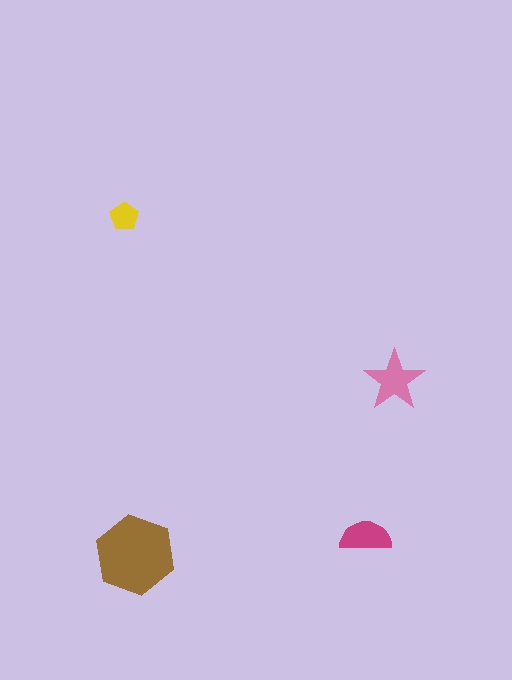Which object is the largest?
The brown hexagon.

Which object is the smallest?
The yellow pentagon.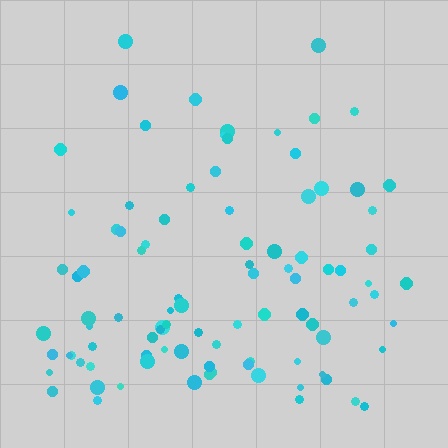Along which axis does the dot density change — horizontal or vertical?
Vertical.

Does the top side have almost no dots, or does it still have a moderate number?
Still a moderate number, just noticeably fewer than the bottom.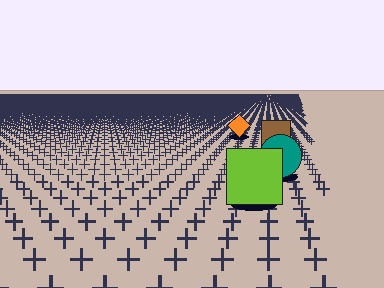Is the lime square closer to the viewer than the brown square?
Yes. The lime square is closer — you can tell from the texture gradient: the ground texture is coarser near it.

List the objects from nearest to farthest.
From nearest to farthest: the lime square, the teal circle, the brown square, the orange diamond.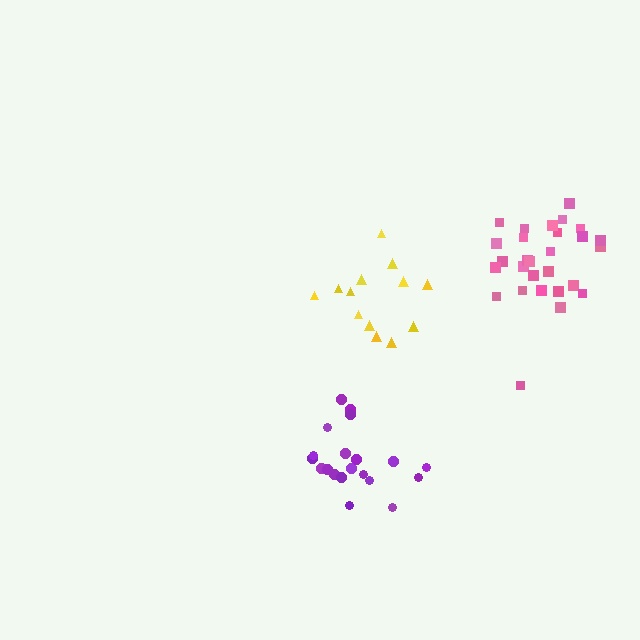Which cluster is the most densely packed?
Pink.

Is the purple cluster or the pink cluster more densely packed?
Pink.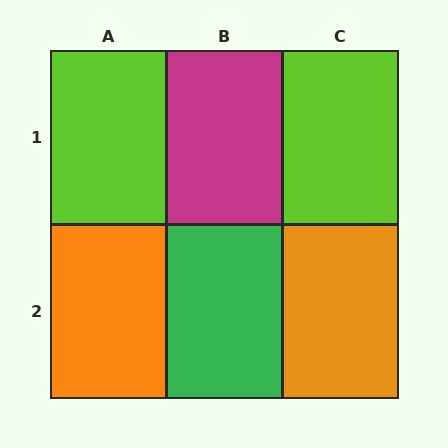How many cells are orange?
2 cells are orange.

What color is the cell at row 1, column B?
Magenta.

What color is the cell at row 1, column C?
Lime.